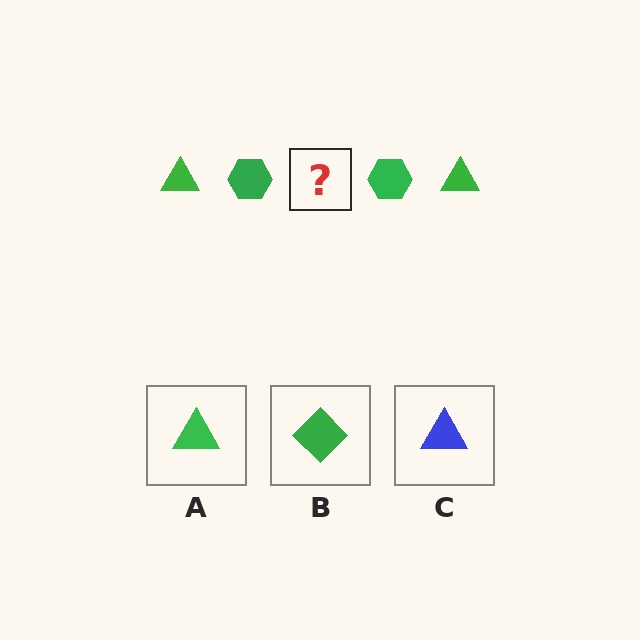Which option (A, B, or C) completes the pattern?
A.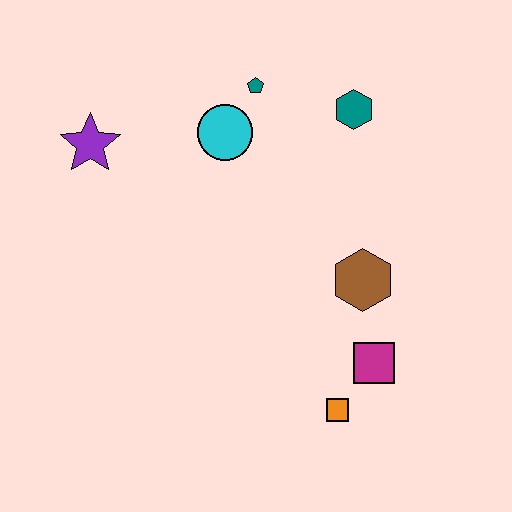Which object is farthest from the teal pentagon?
The orange square is farthest from the teal pentagon.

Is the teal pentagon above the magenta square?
Yes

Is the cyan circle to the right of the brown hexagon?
No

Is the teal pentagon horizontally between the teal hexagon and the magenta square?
No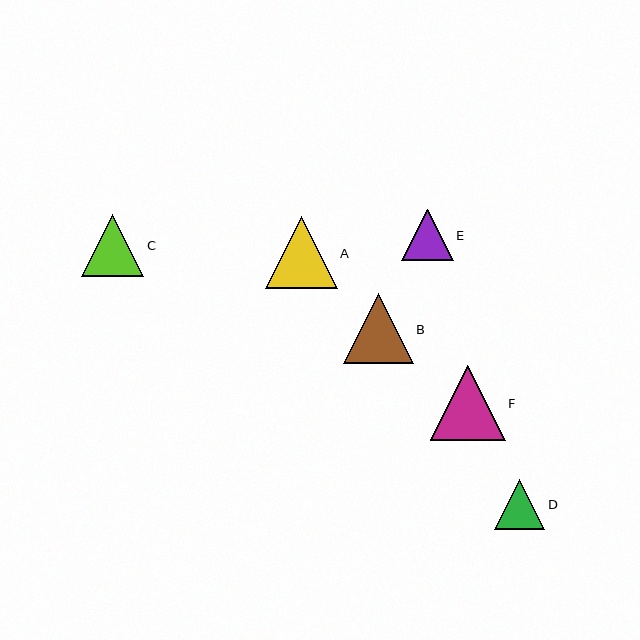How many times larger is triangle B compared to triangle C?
Triangle B is approximately 1.1 times the size of triangle C.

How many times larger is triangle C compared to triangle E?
Triangle C is approximately 1.2 times the size of triangle E.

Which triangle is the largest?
Triangle F is the largest with a size of approximately 75 pixels.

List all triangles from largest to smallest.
From largest to smallest: F, A, B, C, E, D.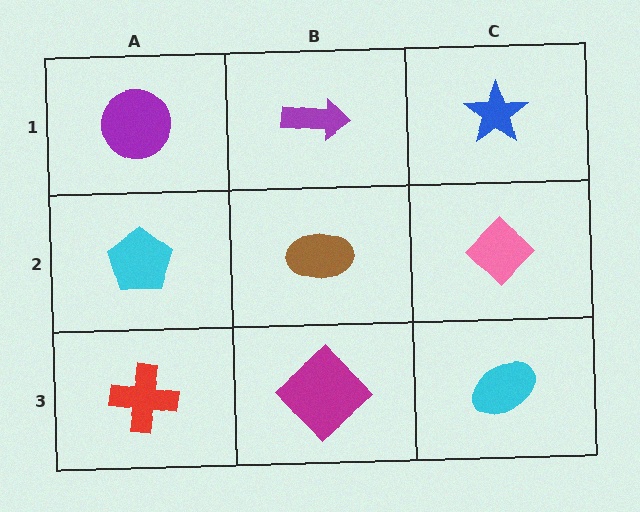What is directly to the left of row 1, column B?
A purple circle.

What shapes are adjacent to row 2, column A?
A purple circle (row 1, column A), a red cross (row 3, column A), a brown ellipse (row 2, column B).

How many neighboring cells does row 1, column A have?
2.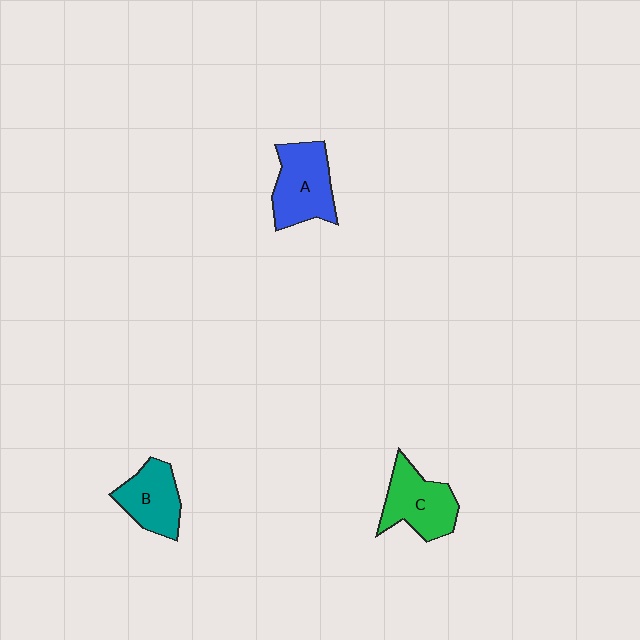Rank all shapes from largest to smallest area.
From largest to smallest: A (blue), C (green), B (teal).